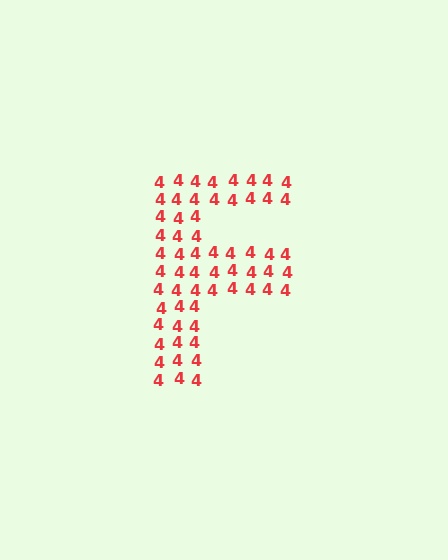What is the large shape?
The large shape is the letter F.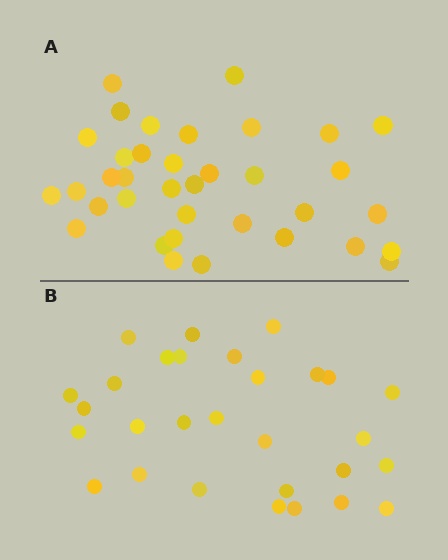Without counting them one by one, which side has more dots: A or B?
Region A (the top region) has more dots.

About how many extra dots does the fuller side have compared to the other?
Region A has roughly 8 or so more dots than region B.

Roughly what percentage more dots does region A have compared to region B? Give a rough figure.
About 25% more.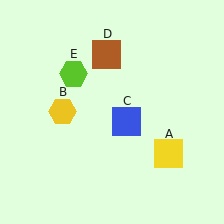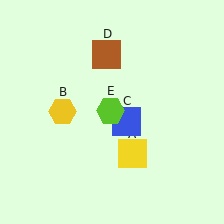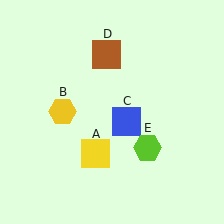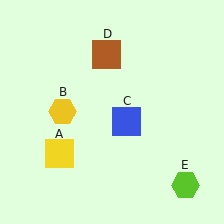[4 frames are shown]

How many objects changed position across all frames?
2 objects changed position: yellow square (object A), lime hexagon (object E).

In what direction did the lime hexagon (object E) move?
The lime hexagon (object E) moved down and to the right.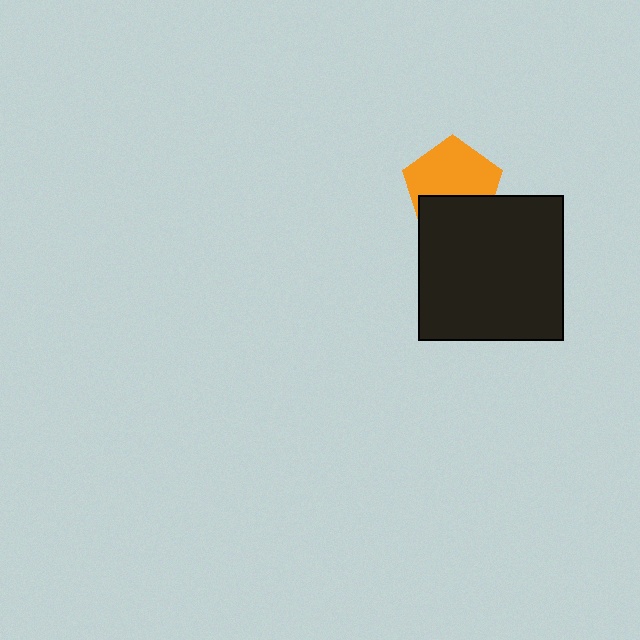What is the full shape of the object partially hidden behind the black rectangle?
The partially hidden object is an orange pentagon.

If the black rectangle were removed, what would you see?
You would see the complete orange pentagon.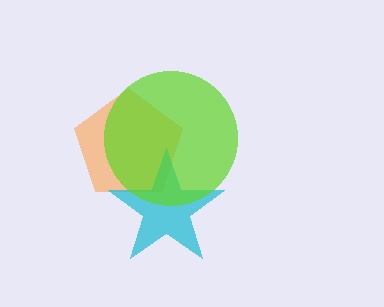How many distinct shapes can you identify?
There are 3 distinct shapes: an orange pentagon, a cyan star, a lime circle.